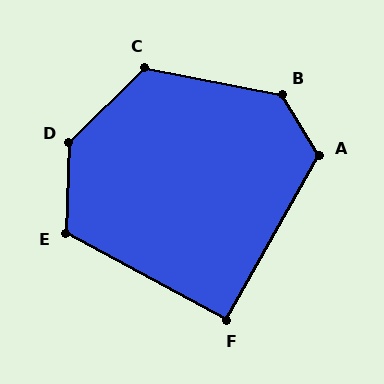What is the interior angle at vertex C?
Approximately 125 degrees (obtuse).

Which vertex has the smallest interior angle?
F, at approximately 91 degrees.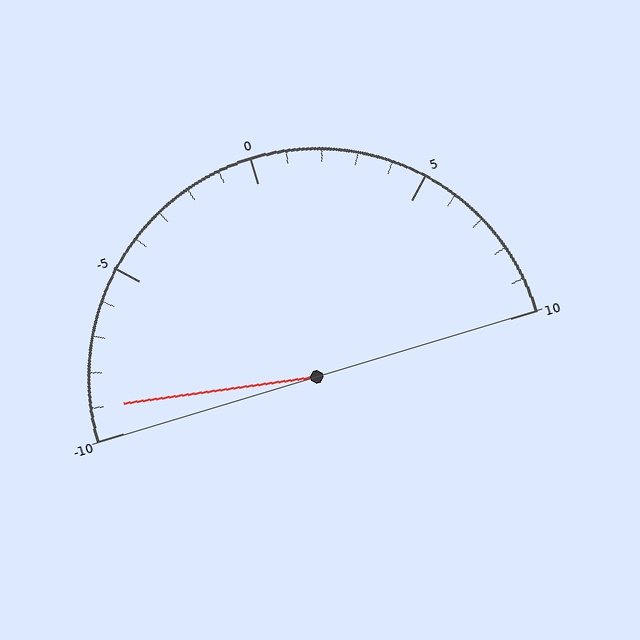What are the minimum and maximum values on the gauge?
The gauge ranges from -10 to 10.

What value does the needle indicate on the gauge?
The needle indicates approximately -9.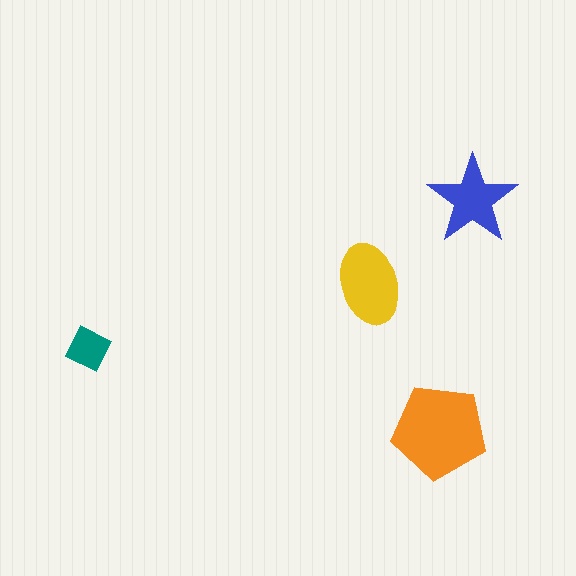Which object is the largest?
The orange pentagon.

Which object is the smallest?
The teal square.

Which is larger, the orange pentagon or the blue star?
The orange pentagon.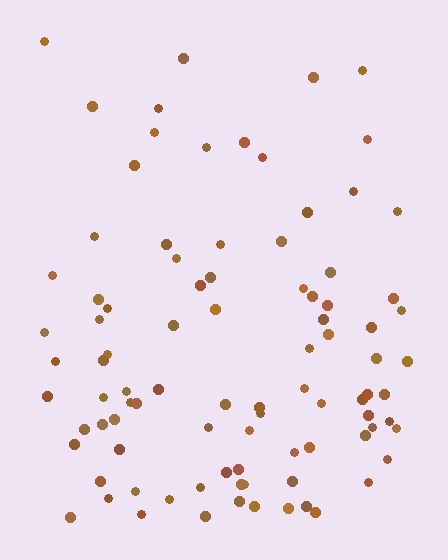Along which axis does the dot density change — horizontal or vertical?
Vertical.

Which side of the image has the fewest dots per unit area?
The top.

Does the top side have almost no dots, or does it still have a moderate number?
Still a moderate number, just noticeably fewer than the bottom.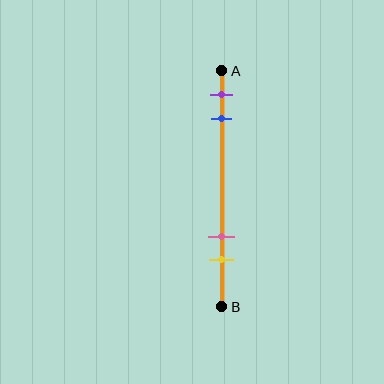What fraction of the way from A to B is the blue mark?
The blue mark is approximately 20% (0.2) of the way from A to B.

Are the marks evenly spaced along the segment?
No, the marks are not evenly spaced.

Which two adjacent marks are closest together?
The purple and blue marks are the closest adjacent pair.